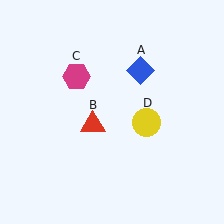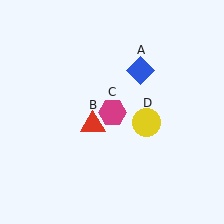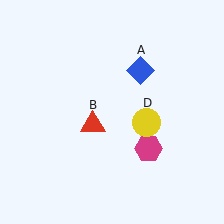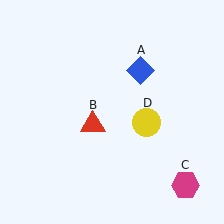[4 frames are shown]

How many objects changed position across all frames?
1 object changed position: magenta hexagon (object C).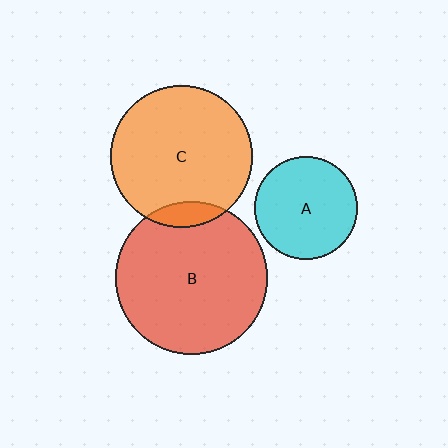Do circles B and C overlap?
Yes.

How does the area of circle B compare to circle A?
Approximately 2.2 times.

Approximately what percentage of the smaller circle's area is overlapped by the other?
Approximately 10%.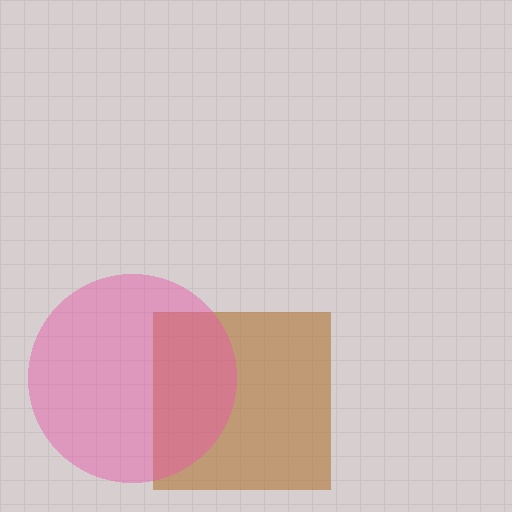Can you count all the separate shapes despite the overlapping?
Yes, there are 2 separate shapes.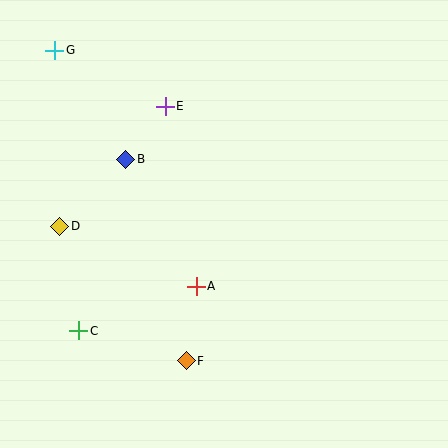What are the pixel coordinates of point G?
Point G is at (55, 50).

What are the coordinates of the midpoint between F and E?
The midpoint between F and E is at (176, 233).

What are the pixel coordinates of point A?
Point A is at (196, 286).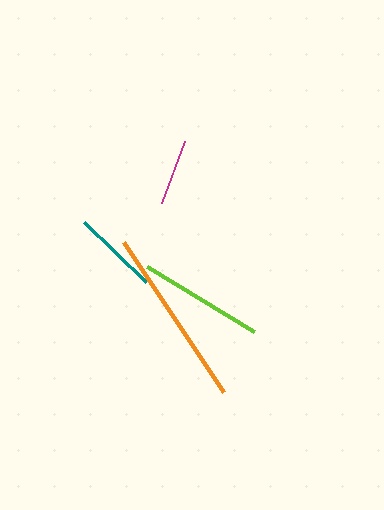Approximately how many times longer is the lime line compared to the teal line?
The lime line is approximately 1.5 times the length of the teal line.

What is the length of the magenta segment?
The magenta segment is approximately 66 pixels long.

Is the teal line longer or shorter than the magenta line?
The teal line is longer than the magenta line.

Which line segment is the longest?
The orange line is the longest at approximately 181 pixels.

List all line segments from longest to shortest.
From longest to shortest: orange, lime, teal, magenta.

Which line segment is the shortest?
The magenta line is the shortest at approximately 66 pixels.